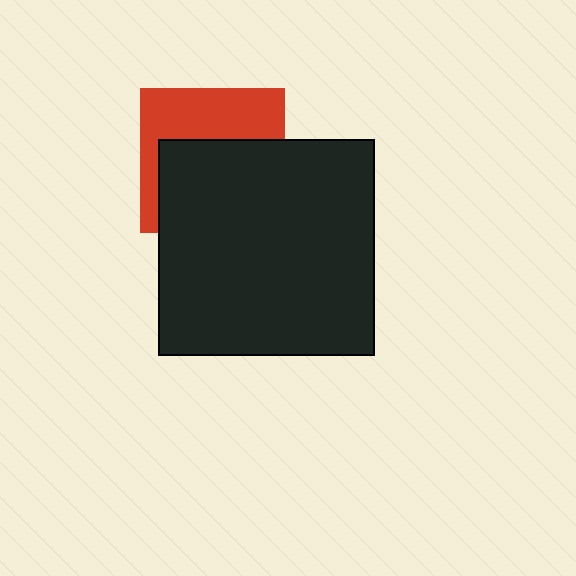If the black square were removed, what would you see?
You would see the complete red square.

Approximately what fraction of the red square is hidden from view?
Roughly 56% of the red square is hidden behind the black square.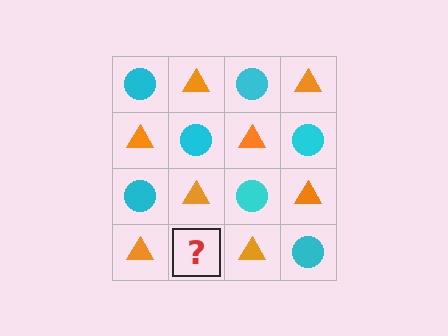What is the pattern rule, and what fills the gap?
The rule is that it alternates cyan circle and orange triangle in a checkerboard pattern. The gap should be filled with a cyan circle.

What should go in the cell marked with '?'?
The missing cell should contain a cyan circle.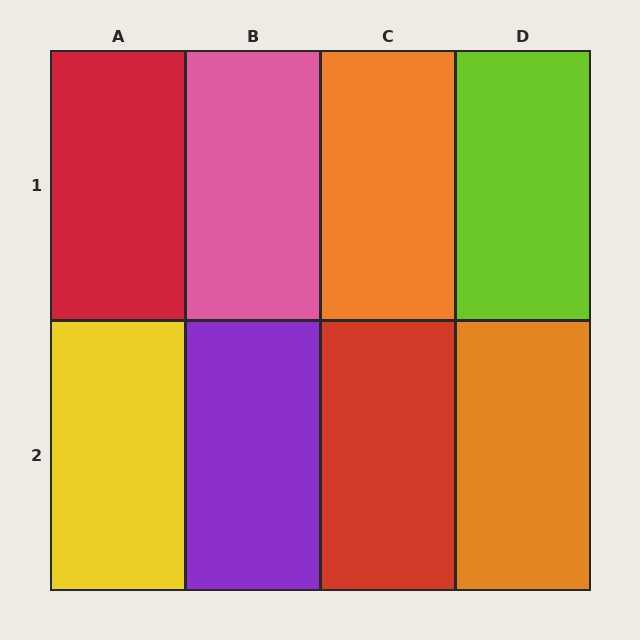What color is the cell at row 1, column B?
Pink.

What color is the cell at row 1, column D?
Lime.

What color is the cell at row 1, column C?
Orange.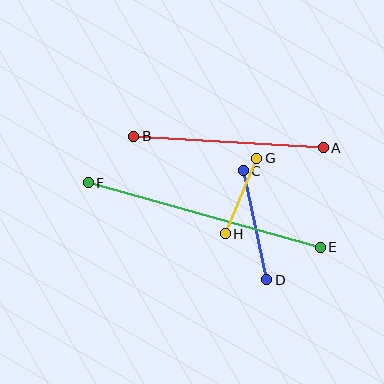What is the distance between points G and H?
The distance is approximately 82 pixels.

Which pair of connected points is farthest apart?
Points E and F are farthest apart.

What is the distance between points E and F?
The distance is approximately 241 pixels.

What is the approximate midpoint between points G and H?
The midpoint is at approximately (241, 196) pixels.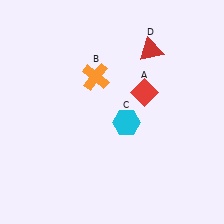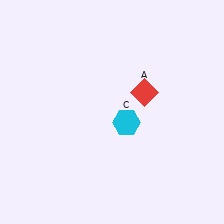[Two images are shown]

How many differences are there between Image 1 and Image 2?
There are 2 differences between the two images.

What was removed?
The red triangle (D), the orange cross (B) were removed in Image 2.